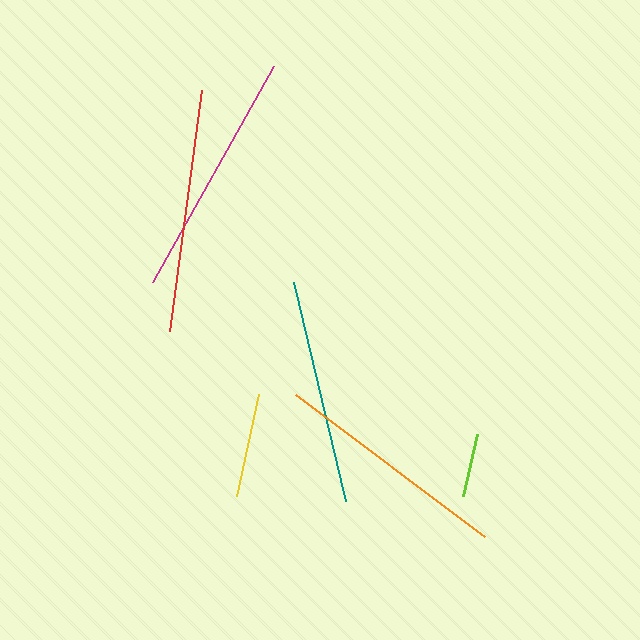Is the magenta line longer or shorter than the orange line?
The magenta line is longer than the orange line.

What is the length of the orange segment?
The orange segment is approximately 237 pixels long.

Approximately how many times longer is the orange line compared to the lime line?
The orange line is approximately 3.8 times the length of the lime line.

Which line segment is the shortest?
The lime line is the shortest at approximately 63 pixels.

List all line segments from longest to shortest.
From longest to shortest: magenta, red, orange, teal, yellow, lime.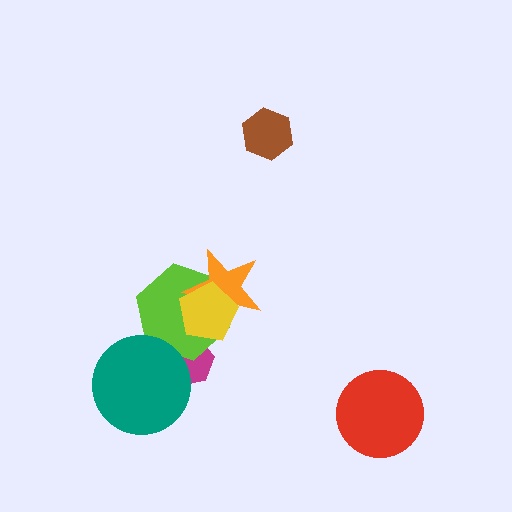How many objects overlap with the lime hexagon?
4 objects overlap with the lime hexagon.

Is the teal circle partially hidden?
No, no other shape covers it.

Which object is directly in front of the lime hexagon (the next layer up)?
The orange star is directly in front of the lime hexagon.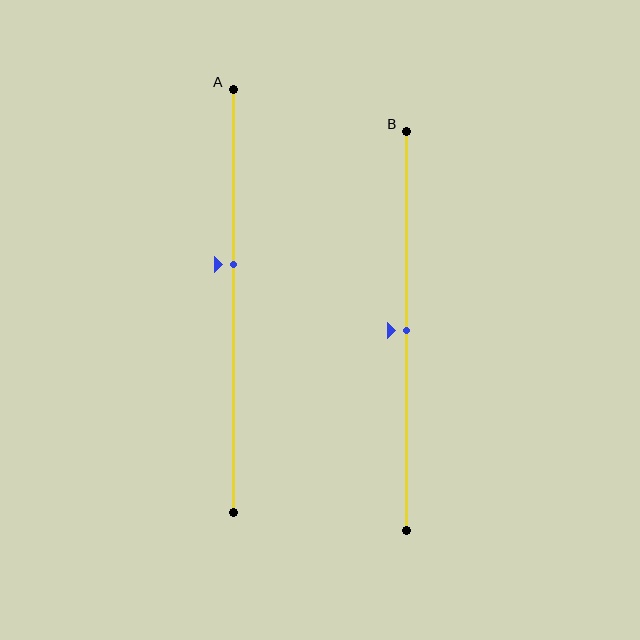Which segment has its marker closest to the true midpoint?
Segment B has its marker closest to the true midpoint.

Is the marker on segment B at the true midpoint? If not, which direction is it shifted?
Yes, the marker on segment B is at the true midpoint.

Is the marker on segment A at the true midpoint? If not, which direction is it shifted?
No, the marker on segment A is shifted upward by about 9% of the segment length.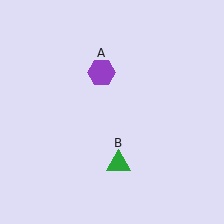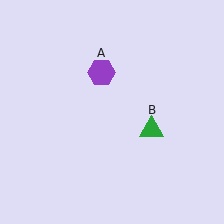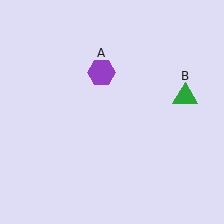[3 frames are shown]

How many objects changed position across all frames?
1 object changed position: green triangle (object B).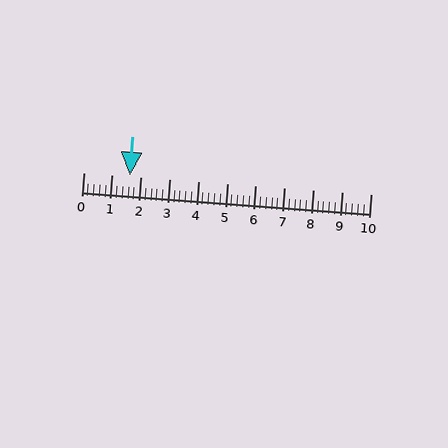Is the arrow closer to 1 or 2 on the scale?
The arrow is closer to 2.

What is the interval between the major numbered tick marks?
The major tick marks are spaced 1 units apart.